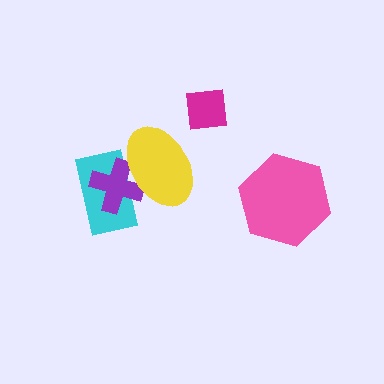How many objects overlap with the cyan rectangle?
2 objects overlap with the cyan rectangle.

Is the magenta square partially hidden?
No, no other shape covers it.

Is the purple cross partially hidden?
Yes, it is partially covered by another shape.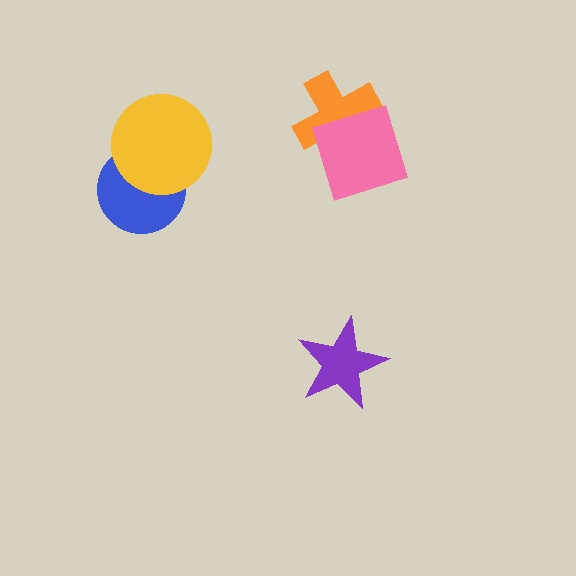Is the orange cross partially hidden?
Yes, it is partially covered by another shape.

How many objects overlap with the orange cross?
1 object overlaps with the orange cross.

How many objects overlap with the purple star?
0 objects overlap with the purple star.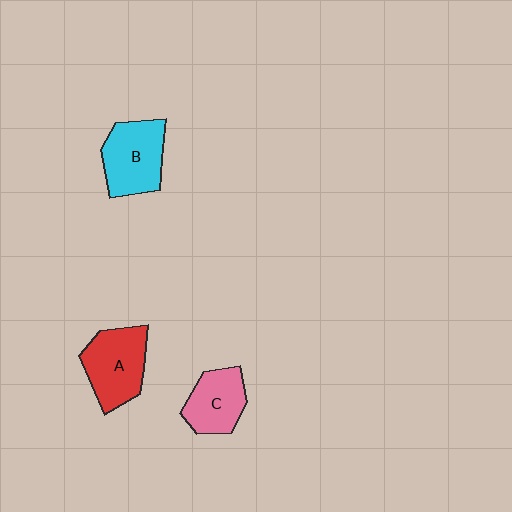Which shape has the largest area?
Shape A (red).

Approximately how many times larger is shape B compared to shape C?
Approximately 1.2 times.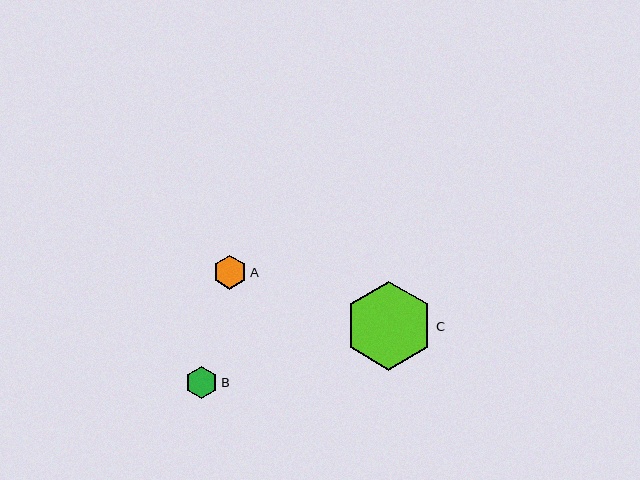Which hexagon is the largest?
Hexagon C is the largest with a size of approximately 89 pixels.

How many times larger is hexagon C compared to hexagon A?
Hexagon C is approximately 2.6 times the size of hexagon A.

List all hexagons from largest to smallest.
From largest to smallest: C, A, B.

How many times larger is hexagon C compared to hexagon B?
Hexagon C is approximately 2.7 times the size of hexagon B.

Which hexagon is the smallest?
Hexagon B is the smallest with a size of approximately 32 pixels.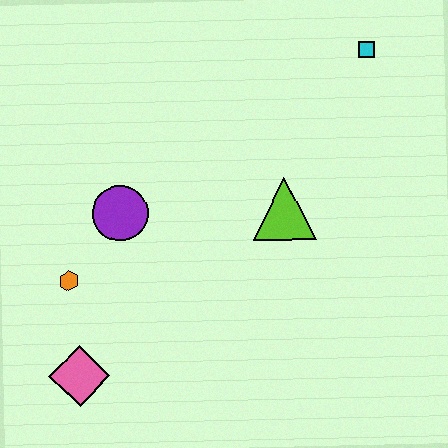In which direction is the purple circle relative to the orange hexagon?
The purple circle is above the orange hexagon.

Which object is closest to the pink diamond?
The orange hexagon is closest to the pink diamond.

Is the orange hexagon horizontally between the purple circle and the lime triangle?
No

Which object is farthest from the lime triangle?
The pink diamond is farthest from the lime triangle.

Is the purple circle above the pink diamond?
Yes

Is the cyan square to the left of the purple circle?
No